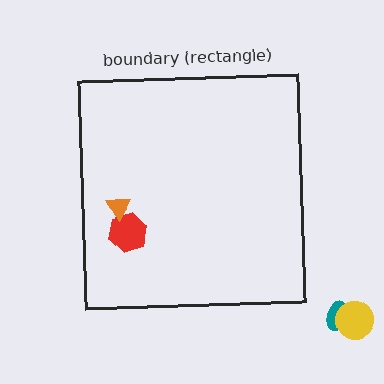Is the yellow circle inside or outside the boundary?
Outside.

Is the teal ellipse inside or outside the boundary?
Outside.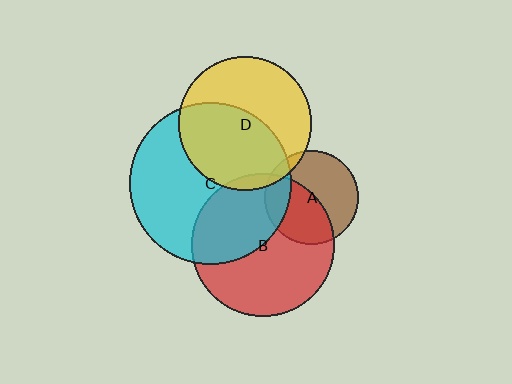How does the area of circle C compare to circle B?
Approximately 1.3 times.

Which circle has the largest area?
Circle C (cyan).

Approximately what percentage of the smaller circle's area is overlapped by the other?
Approximately 10%.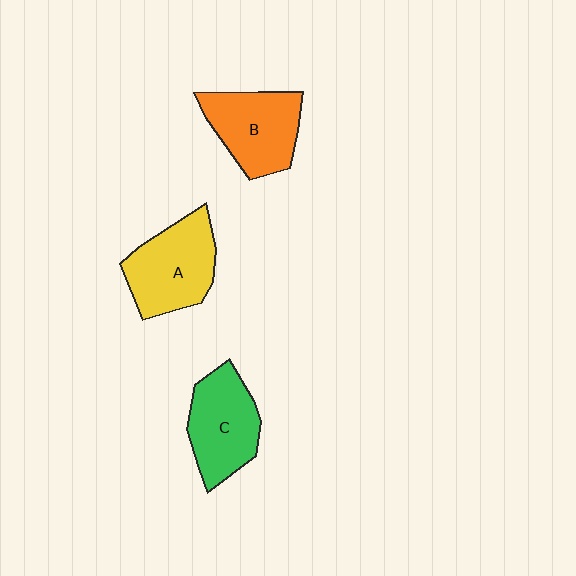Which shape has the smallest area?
Shape C (green).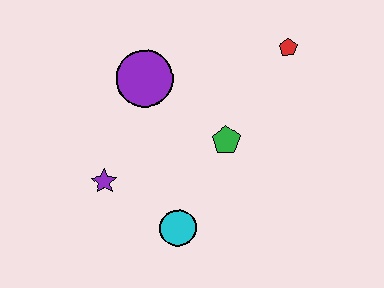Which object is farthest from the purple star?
The red pentagon is farthest from the purple star.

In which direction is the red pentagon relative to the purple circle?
The red pentagon is to the right of the purple circle.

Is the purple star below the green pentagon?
Yes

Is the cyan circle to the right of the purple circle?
Yes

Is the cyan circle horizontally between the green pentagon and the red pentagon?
No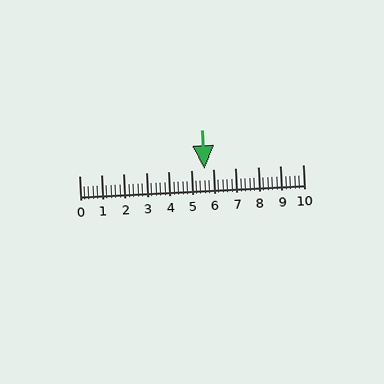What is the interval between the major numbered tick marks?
The major tick marks are spaced 1 units apart.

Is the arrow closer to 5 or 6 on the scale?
The arrow is closer to 6.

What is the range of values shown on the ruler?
The ruler shows values from 0 to 10.